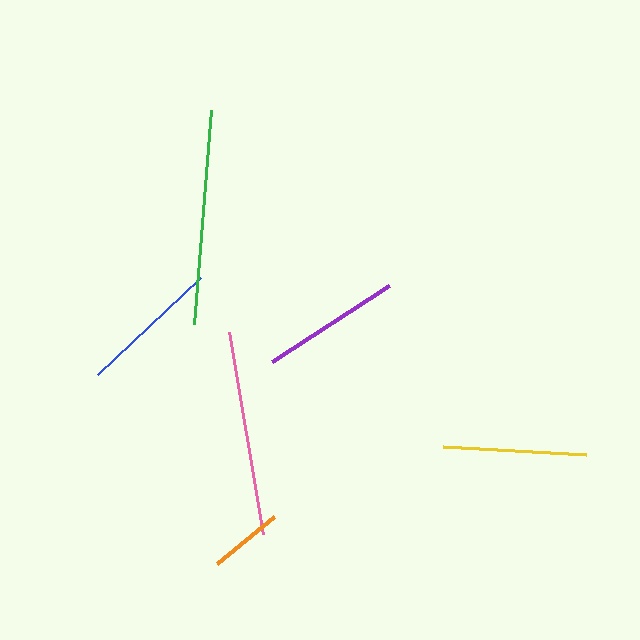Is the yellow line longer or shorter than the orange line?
The yellow line is longer than the orange line.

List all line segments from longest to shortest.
From longest to shortest: green, pink, yellow, blue, purple, orange.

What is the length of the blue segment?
The blue segment is approximately 141 pixels long.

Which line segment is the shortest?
The orange line is the shortest at approximately 74 pixels.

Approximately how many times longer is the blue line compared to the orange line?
The blue line is approximately 1.9 times the length of the orange line.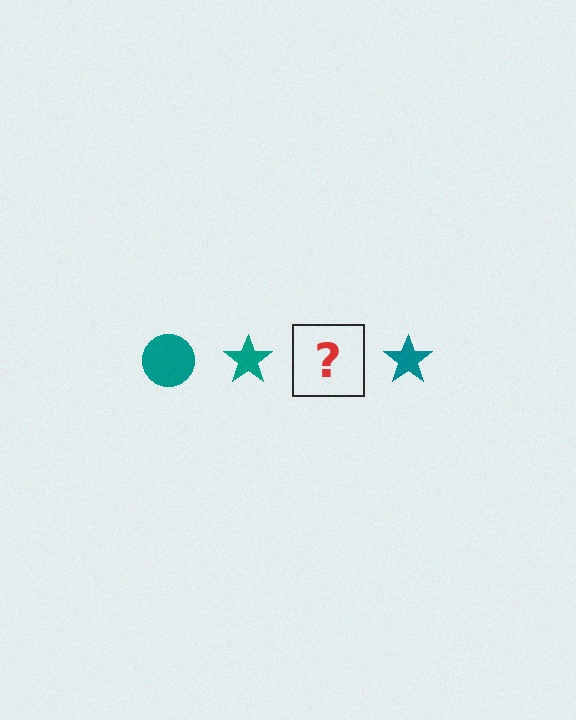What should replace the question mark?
The question mark should be replaced with a teal circle.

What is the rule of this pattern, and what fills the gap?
The rule is that the pattern cycles through circle, star shapes in teal. The gap should be filled with a teal circle.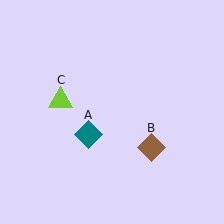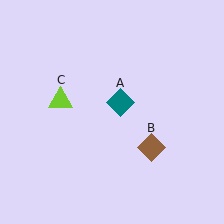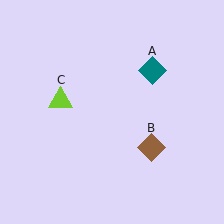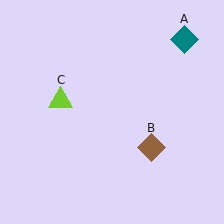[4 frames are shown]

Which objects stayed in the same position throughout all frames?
Brown diamond (object B) and lime triangle (object C) remained stationary.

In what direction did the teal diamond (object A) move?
The teal diamond (object A) moved up and to the right.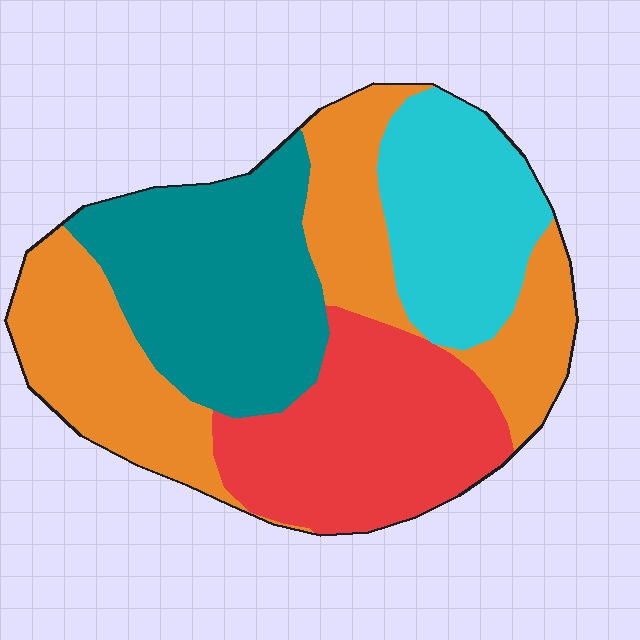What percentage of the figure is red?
Red covers about 25% of the figure.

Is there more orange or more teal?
Orange.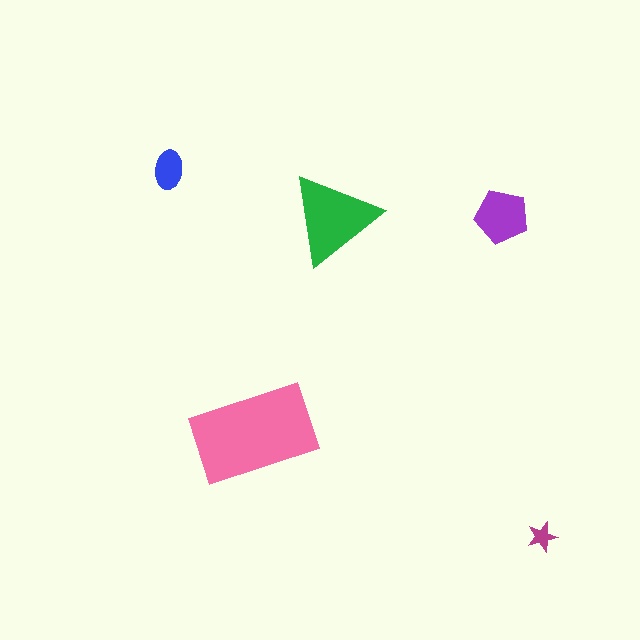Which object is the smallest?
The magenta star.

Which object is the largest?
The pink rectangle.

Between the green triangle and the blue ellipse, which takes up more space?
The green triangle.